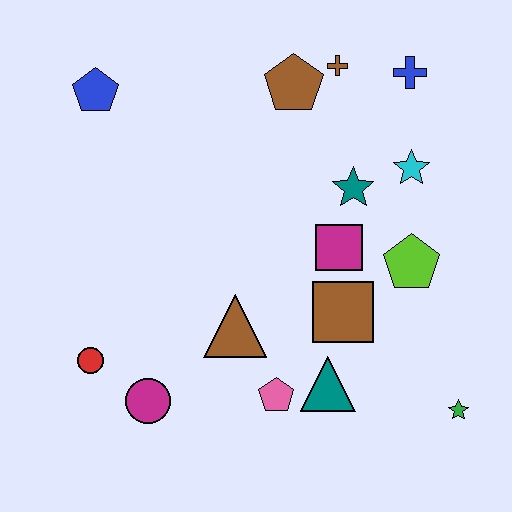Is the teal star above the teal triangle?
Yes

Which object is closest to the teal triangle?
The pink pentagon is closest to the teal triangle.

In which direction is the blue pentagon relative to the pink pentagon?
The blue pentagon is above the pink pentagon.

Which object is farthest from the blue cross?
The red circle is farthest from the blue cross.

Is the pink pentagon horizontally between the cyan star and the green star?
No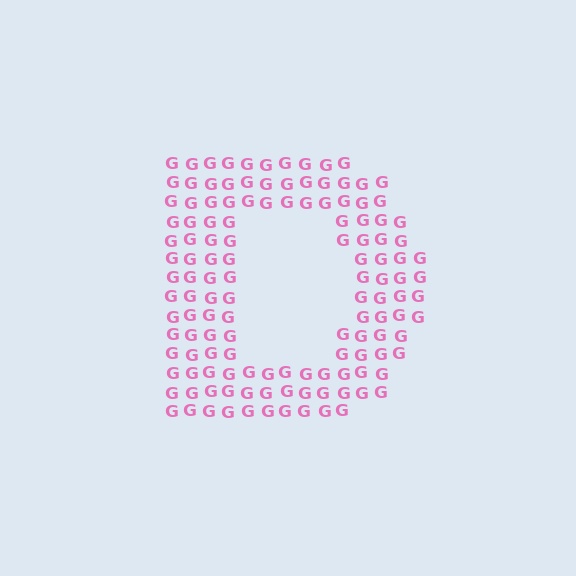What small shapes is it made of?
It is made of small letter G's.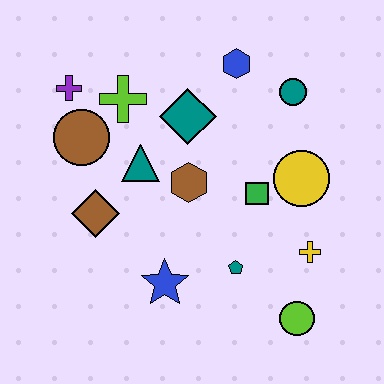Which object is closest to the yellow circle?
The green square is closest to the yellow circle.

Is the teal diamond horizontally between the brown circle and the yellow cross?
Yes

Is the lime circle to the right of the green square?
Yes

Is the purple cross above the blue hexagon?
No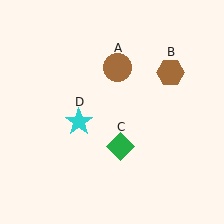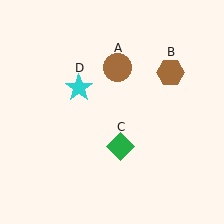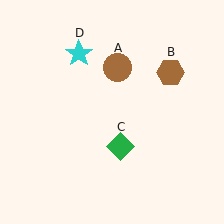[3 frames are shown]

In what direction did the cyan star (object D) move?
The cyan star (object D) moved up.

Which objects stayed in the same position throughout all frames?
Brown circle (object A) and brown hexagon (object B) and green diamond (object C) remained stationary.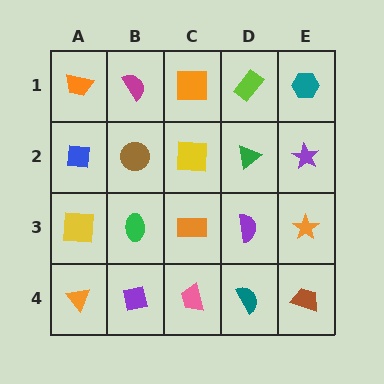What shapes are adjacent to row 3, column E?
A purple star (row 2, column E), a brown trapezoid (row 4, column E), a purple semicircle (row 3, column D).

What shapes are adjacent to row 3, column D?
A green triangle (row 2, column D), a teal semicircle (row 4, column D), an orange rectangle (row 3, column C), an orange star (row 3, column E).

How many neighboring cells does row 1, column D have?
3.